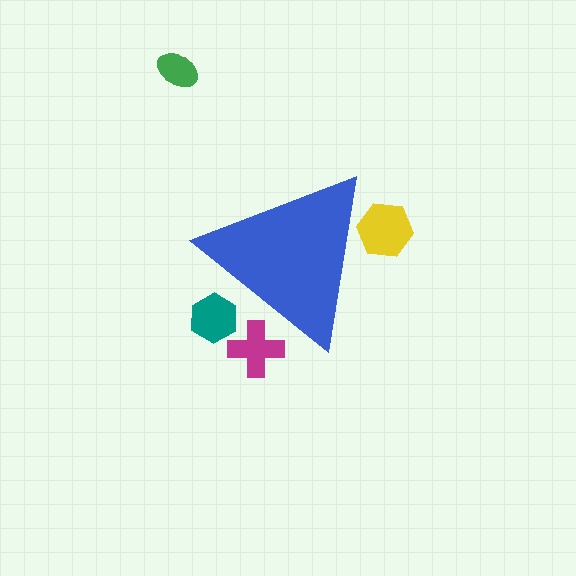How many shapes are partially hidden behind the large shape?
3 shapes are partially hidden.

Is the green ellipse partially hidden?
No, the green ellipse is fully visible.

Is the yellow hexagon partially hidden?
Yes, the yellow hexagon is partially hidden behind the blue triangle.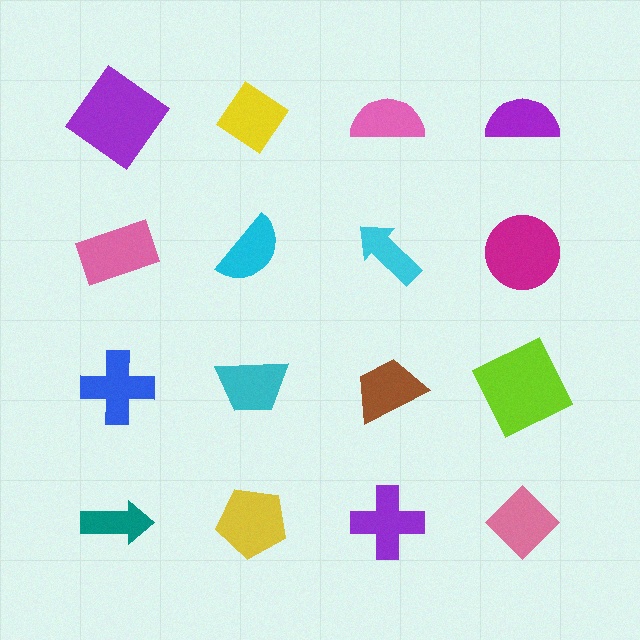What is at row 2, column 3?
A cyan arrow.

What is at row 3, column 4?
A lime square.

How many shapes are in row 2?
4 shapes.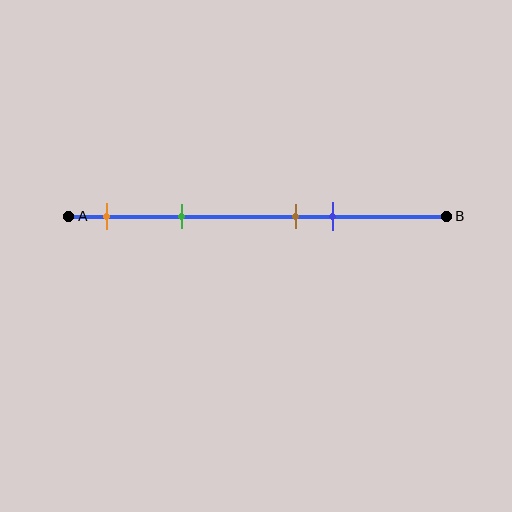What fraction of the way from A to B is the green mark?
The green mark is approximately 30% (0.3) of the way from A to B.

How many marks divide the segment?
There are 4 marks dividing the segment.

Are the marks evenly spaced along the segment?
No, the marks are not evenly spaced.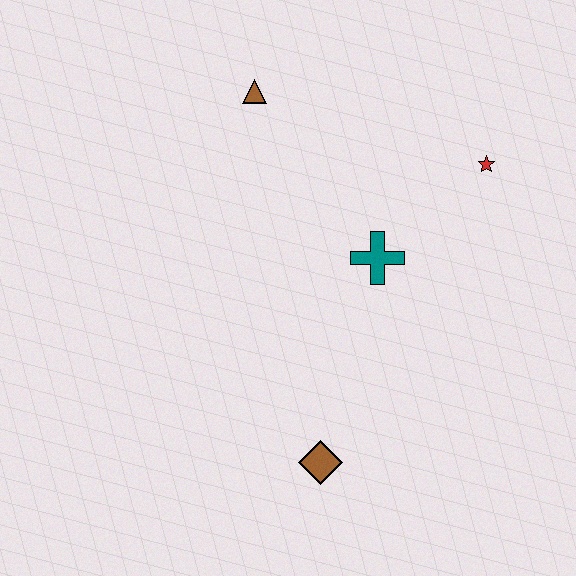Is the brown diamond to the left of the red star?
Yes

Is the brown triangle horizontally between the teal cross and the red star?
No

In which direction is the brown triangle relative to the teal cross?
The brown triangle is above the teal cross.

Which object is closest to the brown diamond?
The teal cross is closest to the brown diamond.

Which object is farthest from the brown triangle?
The brown diamond is farthest from the brown triangle.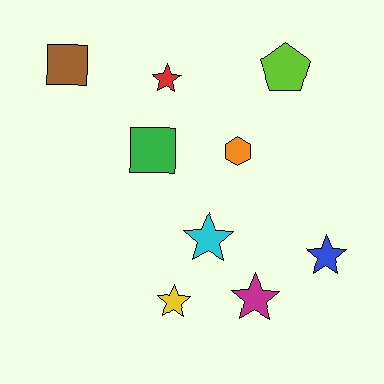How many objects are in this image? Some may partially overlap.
There are 9 objects.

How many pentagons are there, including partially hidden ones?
There is 1 pentagon.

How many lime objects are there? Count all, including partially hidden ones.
There is 1 lime object.